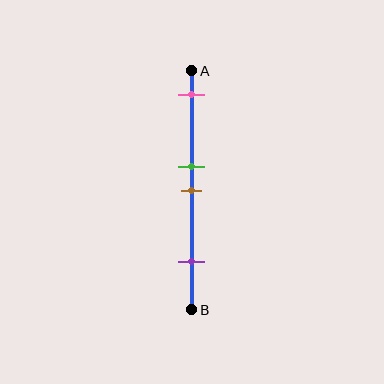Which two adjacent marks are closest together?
The green and brown marks are the closest adjacent pair.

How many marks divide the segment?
There are 4 marks dividing the segment.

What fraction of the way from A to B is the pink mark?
The pink mark is approximately 10% (0.1) of the way from A to B.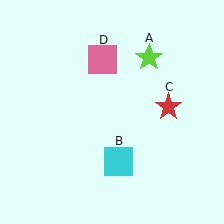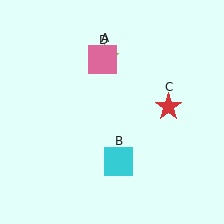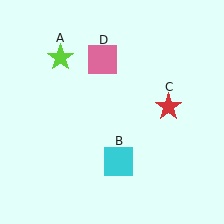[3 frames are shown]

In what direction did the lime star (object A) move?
The lime star (object A) moved left.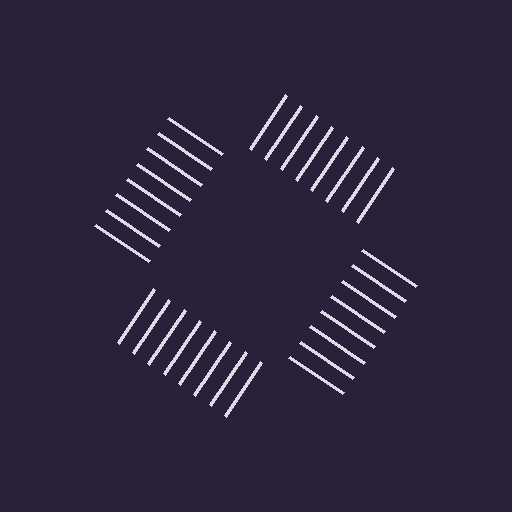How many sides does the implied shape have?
4 sides — the line-ends trace a square.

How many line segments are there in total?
32 — 8 along each of the 4 edges.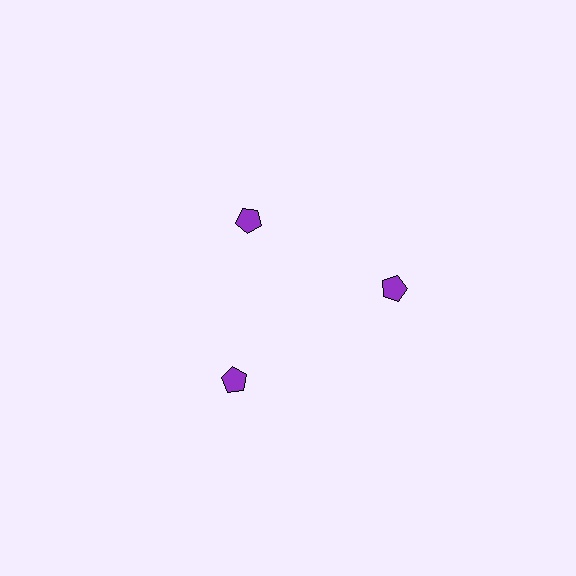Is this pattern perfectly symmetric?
No. The 3 purple pentagons are arranged in a ring, but one element near the 11 o'clock position is pulled inward toward the center, breaking the 3-fold rotational symmetry.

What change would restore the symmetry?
The symmetry would be restored by moving it outward, back onto the ring so that all 3 pentagons sit at equal angles and equal distance from the center.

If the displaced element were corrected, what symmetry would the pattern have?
It would have 3-fold rotational symmetry — the pattern would map onto itself every 120 degrees.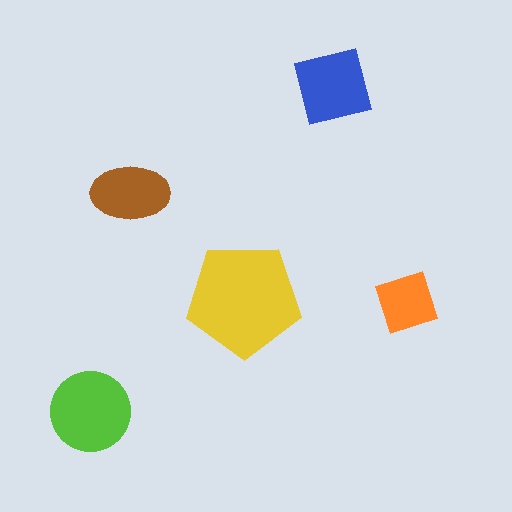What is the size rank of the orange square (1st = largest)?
5th.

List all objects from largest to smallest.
The yellow pentagon, the lime circle, the blue square, the brown ellipse, the orange square.